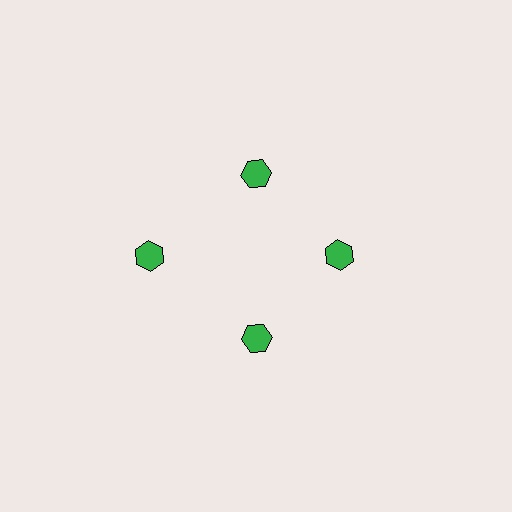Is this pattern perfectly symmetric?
No. The 4 green hexagons are arranged in a ring, but one element near the 9 o'clock position is pushed outward from the center, breaking the 4-fold rotational symmetry.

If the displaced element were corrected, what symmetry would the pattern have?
It would have 4-fold rotational symmetry — the pattern would map onto itself every 90 degrees.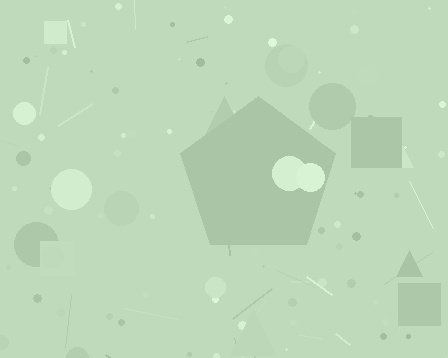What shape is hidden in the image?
A pentagon is hidden in the image.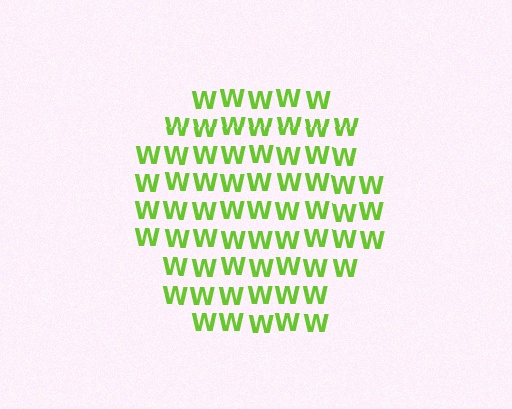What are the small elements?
The small elements are letter W's.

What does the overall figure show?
The overall figure shows a hexagon.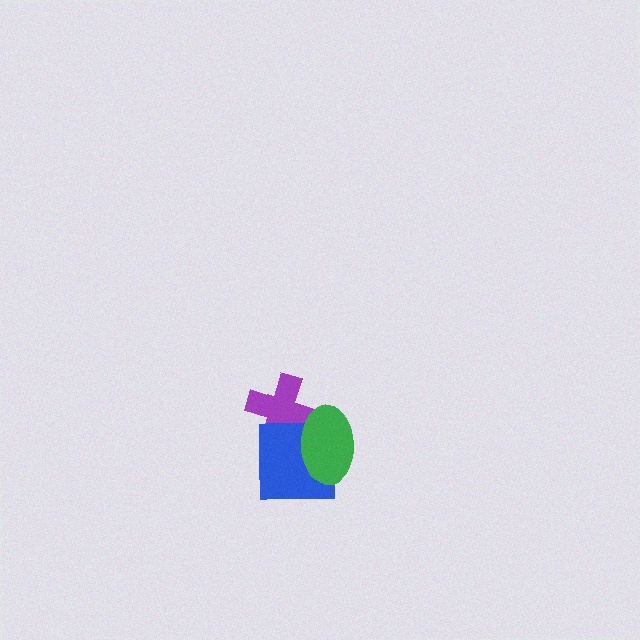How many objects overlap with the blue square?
2 objects overlap with the blue square.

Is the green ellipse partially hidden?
No, no other shape covers it.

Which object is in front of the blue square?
The green ellipse is in front of the blue square.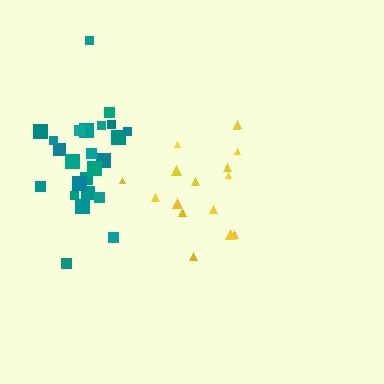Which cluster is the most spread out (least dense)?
Yellow.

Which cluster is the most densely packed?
Teal.